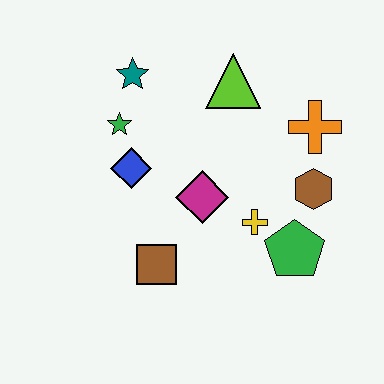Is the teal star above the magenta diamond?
Yes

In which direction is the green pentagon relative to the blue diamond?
The green pentagon is to the right of the blue diamond.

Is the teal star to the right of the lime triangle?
No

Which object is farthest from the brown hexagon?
The teal star is farthest from the brown hexagon.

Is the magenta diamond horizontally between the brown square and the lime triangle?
Yes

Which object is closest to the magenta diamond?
The yellow cross is closest to the magenta diamond.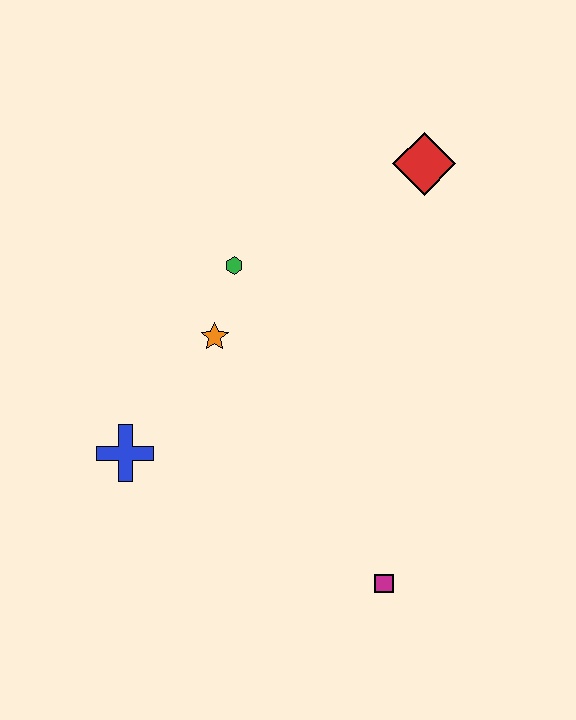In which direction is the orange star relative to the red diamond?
The orange star is to the left of the red diamond.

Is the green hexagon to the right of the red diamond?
No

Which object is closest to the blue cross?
The orange star is closest to the blue cross.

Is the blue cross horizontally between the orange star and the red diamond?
No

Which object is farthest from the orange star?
The magenta square is farthest from the orange star.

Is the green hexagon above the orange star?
Yes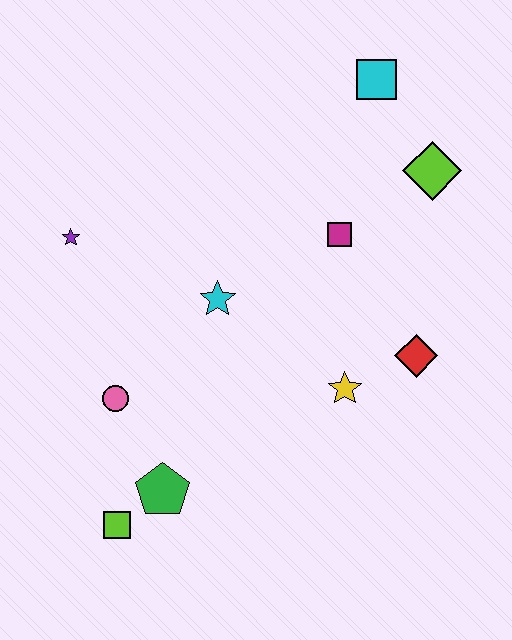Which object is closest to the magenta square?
The lime diamond is closest to the magenta square.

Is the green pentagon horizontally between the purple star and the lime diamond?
Yes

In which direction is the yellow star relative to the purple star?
The yellow star is to the right of the purple star.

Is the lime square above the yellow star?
No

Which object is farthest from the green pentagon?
The cyan square is farthest from the green pentagon.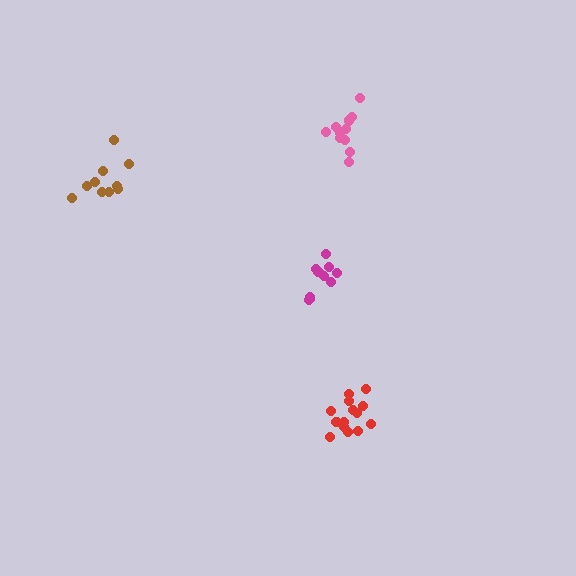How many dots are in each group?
Group 1: 11 dots, Group 2: 10 dots, Group 3: 10 dots, Group 4: 14 dots (45 total).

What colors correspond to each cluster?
The clusters are colored: pink, brown, magenta, red.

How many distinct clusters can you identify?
There are 4 distinct clusters.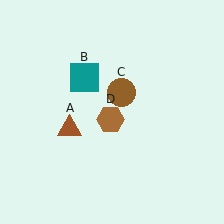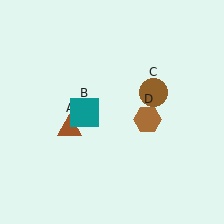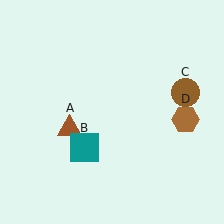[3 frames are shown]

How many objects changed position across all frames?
3 objects changed position: teal square (object B), brown circle (object C), brown hexagon (object D).